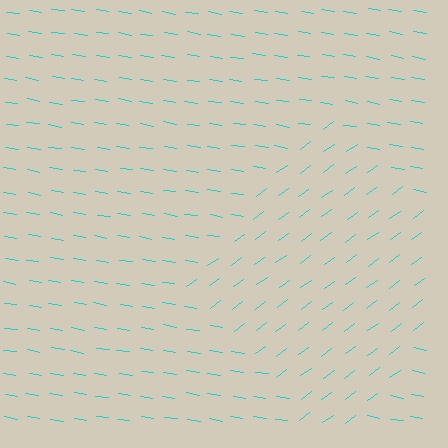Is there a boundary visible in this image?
Yes, there is a texture boundary formed by a change in line orientation.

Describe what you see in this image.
The image is filled with small cyan line segments. A diamond region in the image has lines oriented differently from the surrounding lines, creating a visible texture boundary.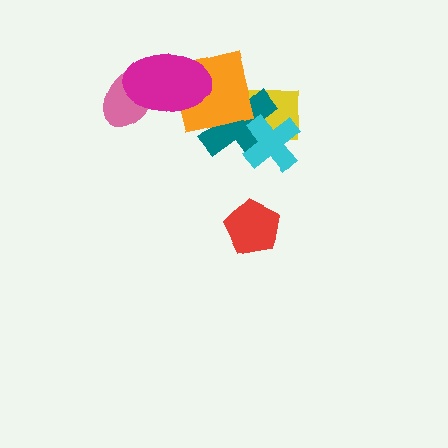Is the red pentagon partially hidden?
No, no other shape covers it.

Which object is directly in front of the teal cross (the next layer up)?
The orange square is directly in front of the teal cross.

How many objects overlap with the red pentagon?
0 objects overlap with the red pentagon.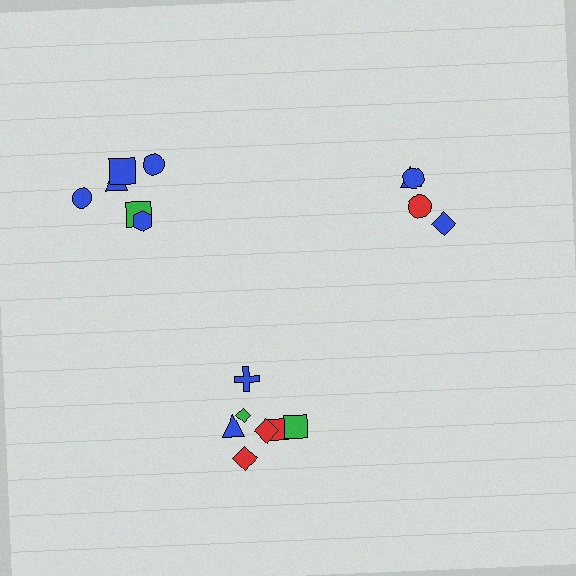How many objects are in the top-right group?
There are 4 objects.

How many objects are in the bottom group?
There are 7 objects.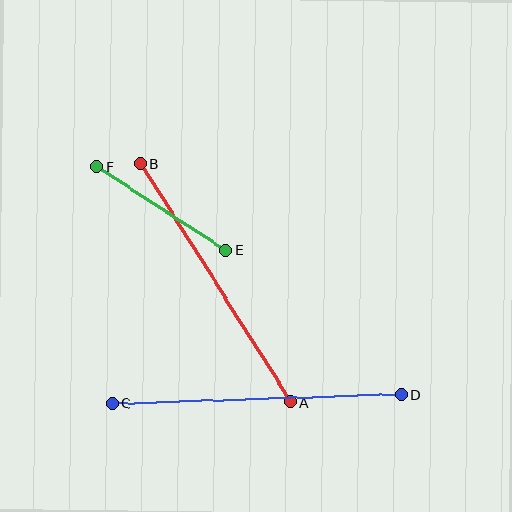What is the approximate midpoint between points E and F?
The midpoint is at approximately (161, 208) pixels.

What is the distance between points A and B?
The distance is approximately 282 pixels.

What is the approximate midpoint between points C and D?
The midpoint is at approximately (257, 399) pixels.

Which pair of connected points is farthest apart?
Points C and D are farthest apart.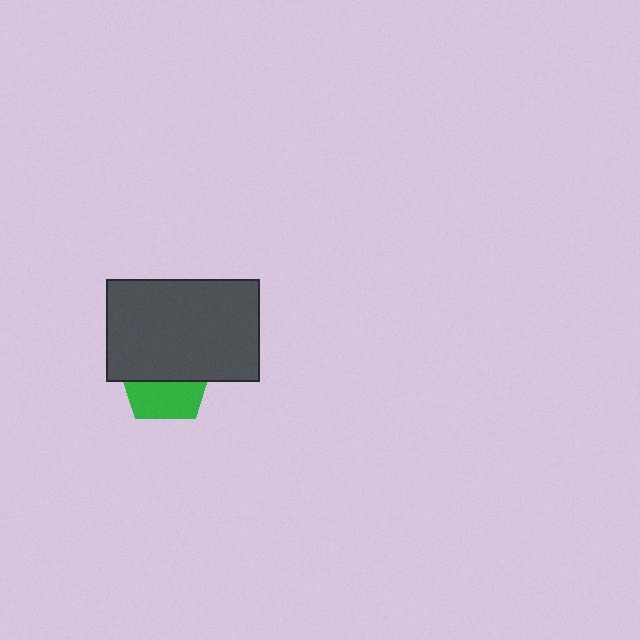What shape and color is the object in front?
The object in front is a dark gray rectangle.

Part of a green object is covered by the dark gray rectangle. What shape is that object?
It is a pentagon.